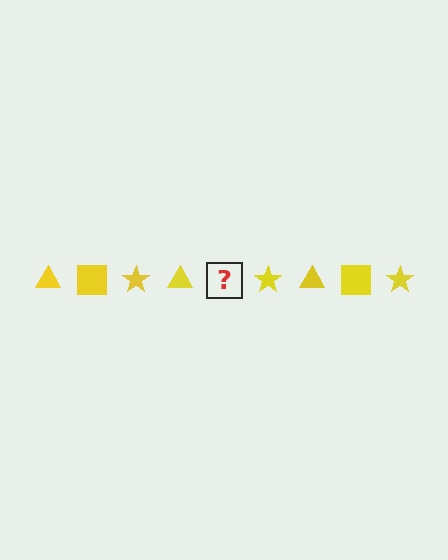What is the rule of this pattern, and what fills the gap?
The rule is that the pattern cycles through triangle, square, star shapes in yellow. The gap should be filled with a yellow square.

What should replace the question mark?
The question mark should be replaced with a yellow square.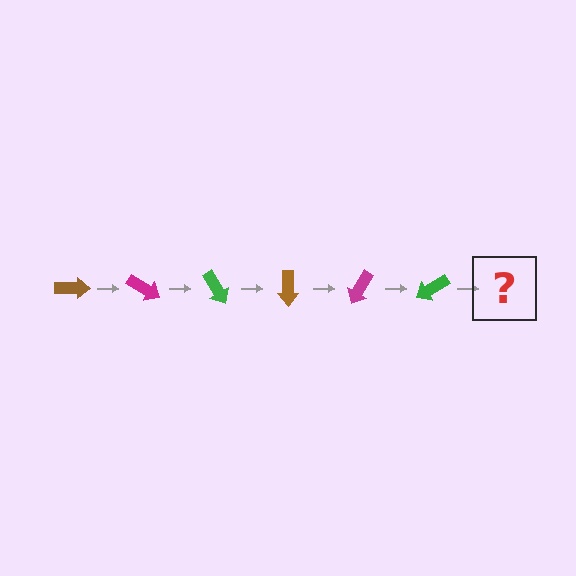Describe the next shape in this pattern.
It should be a brown arrow, rotated 180 degrees from the start.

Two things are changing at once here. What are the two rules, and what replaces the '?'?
The two rules are that it rotates 30 degrees each step and the color cycles through brown, magenta, and green. The '?' should be a brown arrow, rotated 180 degrees from the start.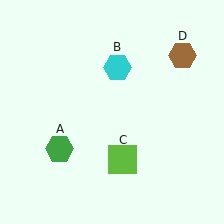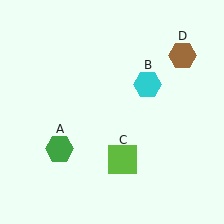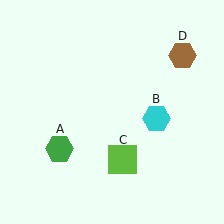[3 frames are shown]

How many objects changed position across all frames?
1 object changed position: cyan hexagon (object B).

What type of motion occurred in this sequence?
The cyan hexagon (object B) rotated clockwise around the center of the scene.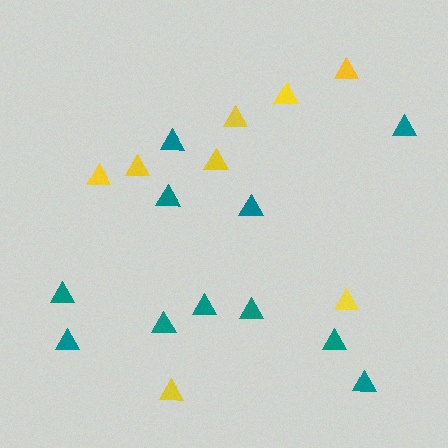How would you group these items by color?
There are 2 groups: one group of yellow triangles (8) and one group of teal triangles (11).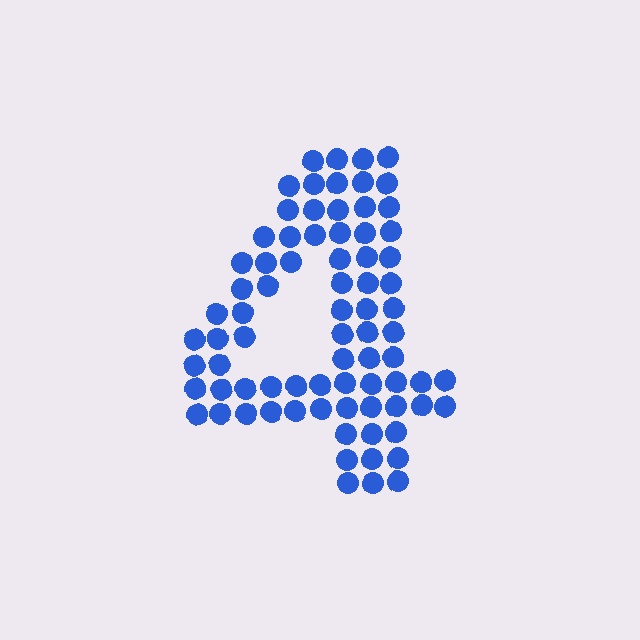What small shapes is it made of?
It is made of small circles.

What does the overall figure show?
The overall figure shows the digit 4.